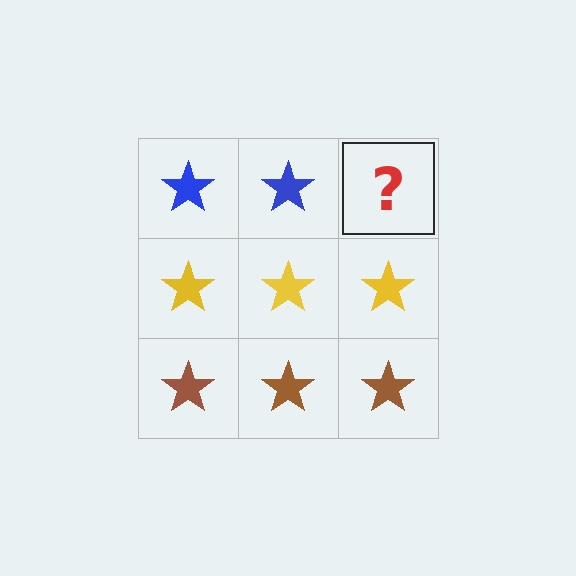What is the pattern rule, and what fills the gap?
The rule is that each row has a consistent color. The gap should be filled with a blue star.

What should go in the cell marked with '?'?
The missing cell should contain a blue star.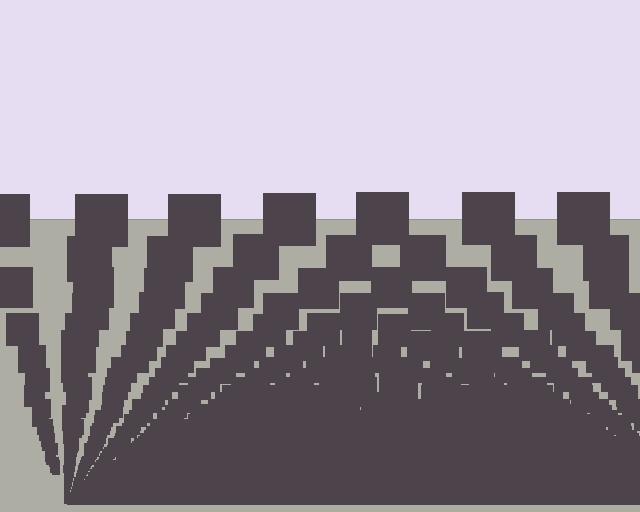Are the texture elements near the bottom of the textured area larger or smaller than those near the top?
Smaller. The gradient is inverted — elements near the bottom are smaller and denser.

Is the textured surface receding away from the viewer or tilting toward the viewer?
The surface appears to tilt toward the viewer. Texture elements get larger and sparser toward the top.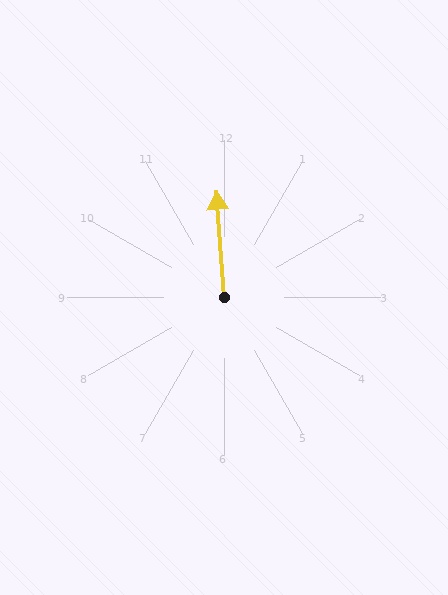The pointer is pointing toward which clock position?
Roughly 12 o'clock.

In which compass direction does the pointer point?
North.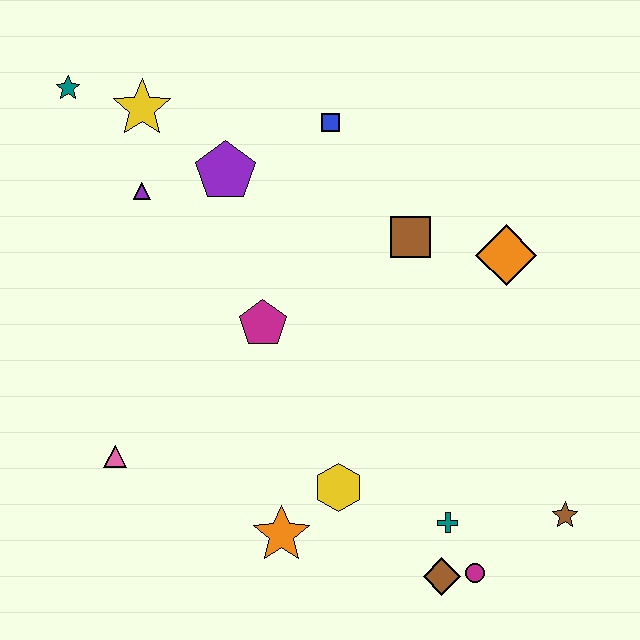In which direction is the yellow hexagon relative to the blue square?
The yellow hexagon is below the blue square.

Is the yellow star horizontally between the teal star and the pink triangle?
No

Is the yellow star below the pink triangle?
No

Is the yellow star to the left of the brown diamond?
Yes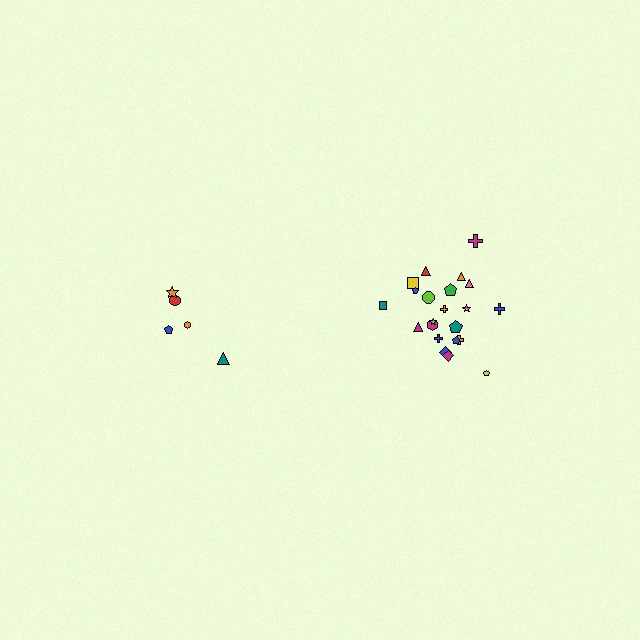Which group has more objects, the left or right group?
The right group.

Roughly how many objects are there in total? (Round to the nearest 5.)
Roughly 25 objects in total.